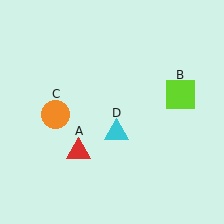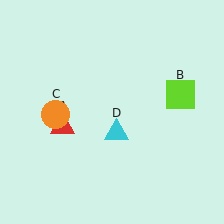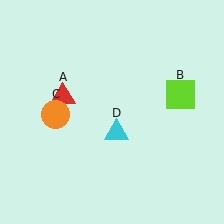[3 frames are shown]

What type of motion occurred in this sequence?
The red triangle (object A) rotated clockwise around the center of the scene.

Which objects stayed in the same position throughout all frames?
Lime square (object B) and orange circle (object C) and cyan triangle (object D) remained stationary.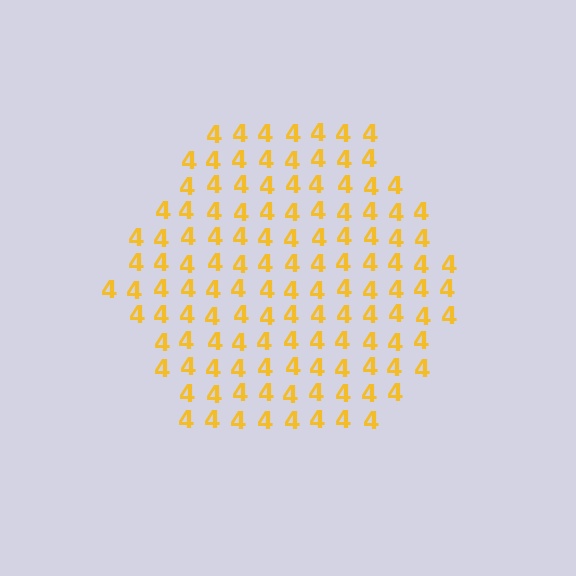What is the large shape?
The large shape is a hexagon.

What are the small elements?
The small elements are digit 4's.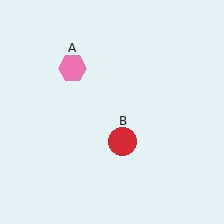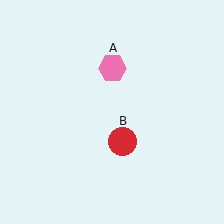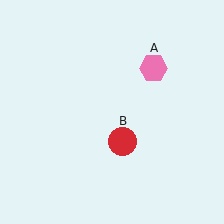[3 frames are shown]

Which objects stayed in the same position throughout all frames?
Red circle (object B) remained stationary.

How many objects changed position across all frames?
1 object changed position: pink hexagon (object A).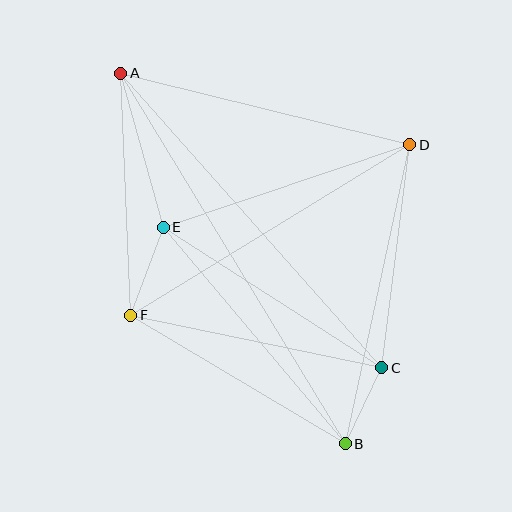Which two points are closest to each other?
Points B and C are closest to each other.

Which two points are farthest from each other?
Points A and B are farthest from each other.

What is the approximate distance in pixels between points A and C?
The distance between A and C is approximately 394 pixels.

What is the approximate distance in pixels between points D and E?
The distance between D and E is approximately 260 pixels.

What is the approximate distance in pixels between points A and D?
The distance between A and D is approximately 298 pixels.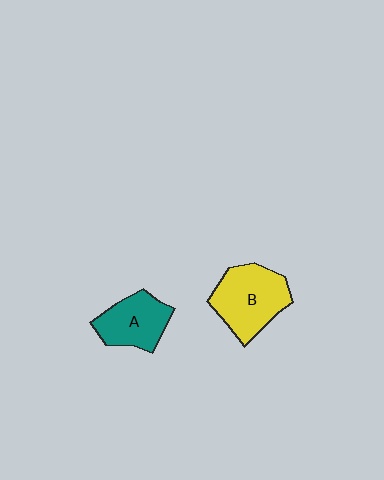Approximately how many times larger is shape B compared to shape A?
Approximately 1.3 times.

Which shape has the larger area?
Shape B (yellow).